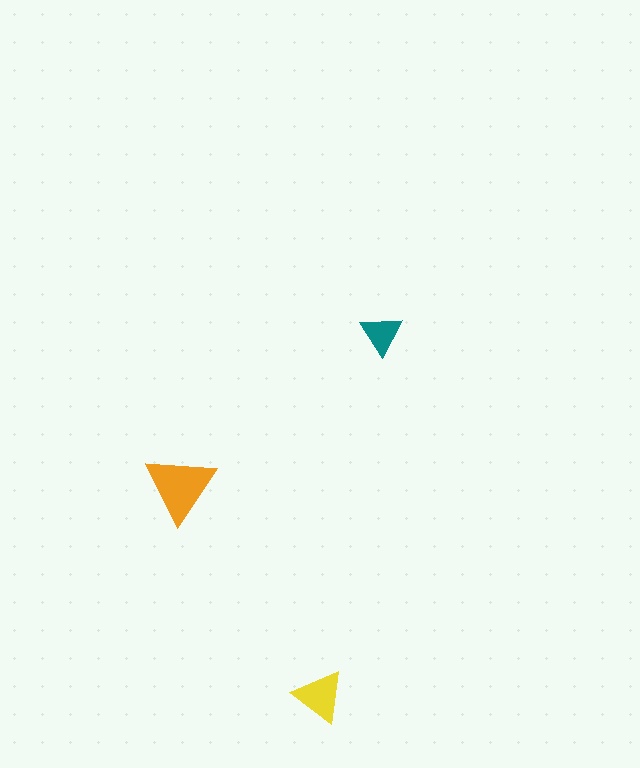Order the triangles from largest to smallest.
the orange one, the yellow one, the teal one.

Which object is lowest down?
The yellow triangle is bottommost.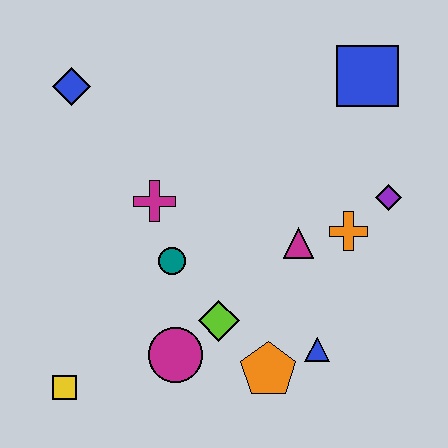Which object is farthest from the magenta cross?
The blue square is farthest from the magenta cross.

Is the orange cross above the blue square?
No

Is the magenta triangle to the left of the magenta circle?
No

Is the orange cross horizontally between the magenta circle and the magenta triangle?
No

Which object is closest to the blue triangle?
The orange pentagon is closest to the blue triangle.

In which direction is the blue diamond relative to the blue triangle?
The blue diamond is above the blue triangle.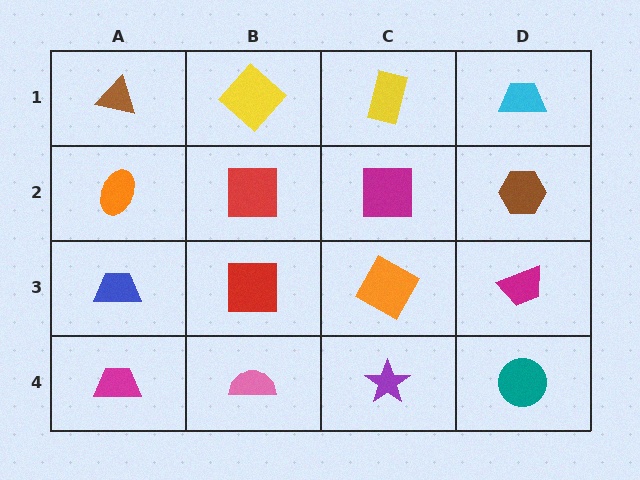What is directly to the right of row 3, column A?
A red square.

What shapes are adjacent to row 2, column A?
A brown triangle (row 1, column A), a blue trapezoid (row 3, column A), a red square (row 2, column B).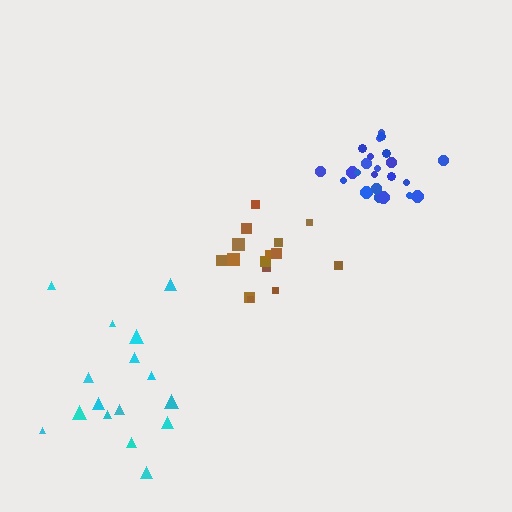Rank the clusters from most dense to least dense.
blue, brown, cyan.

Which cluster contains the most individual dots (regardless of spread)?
Blue (23).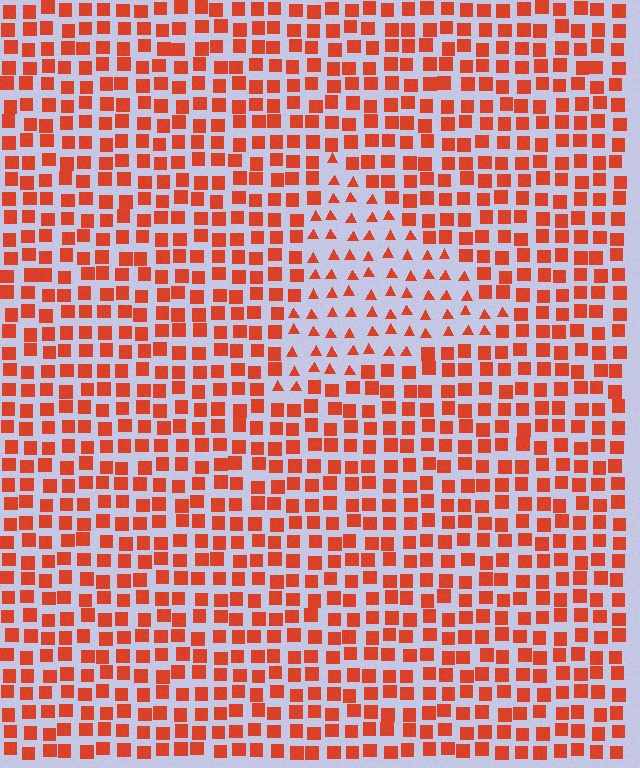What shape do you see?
I see a triangle.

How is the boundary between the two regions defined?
The boundary is defined by a change in element shape: triangles inside vs. squares outside. All elements share the same color and spacing.